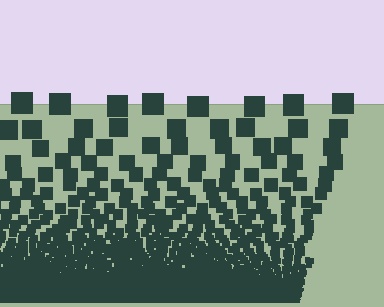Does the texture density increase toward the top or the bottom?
Density increases toward the bottom.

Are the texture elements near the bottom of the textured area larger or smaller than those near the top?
Smaller. The gradient is inverted — elements near the bottom are smaller and denser.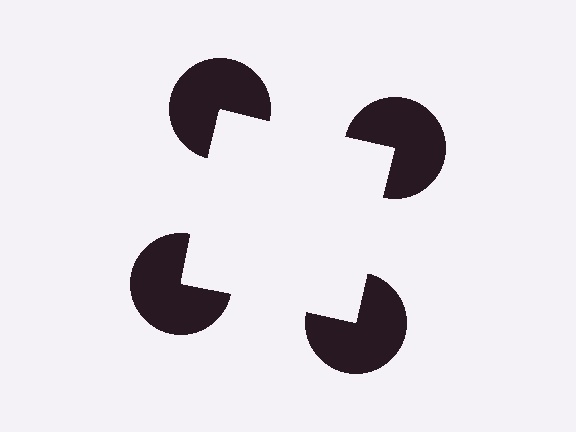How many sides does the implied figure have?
4 sides.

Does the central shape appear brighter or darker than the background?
It typically appears slightly brighter than the background, even though no actual brightness change is drawn.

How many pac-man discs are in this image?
There are 4 — one at each vertex of the illusory square.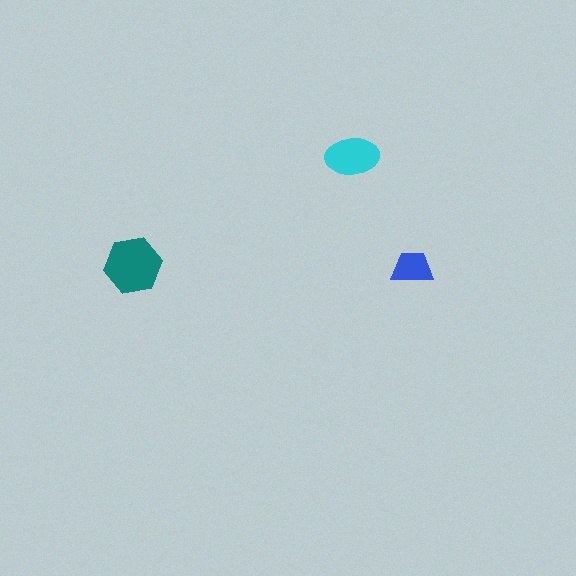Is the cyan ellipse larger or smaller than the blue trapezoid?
Larger.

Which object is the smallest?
The blue trapezoid.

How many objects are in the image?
There are 3 objects in the image.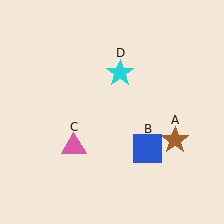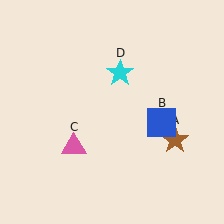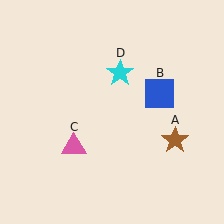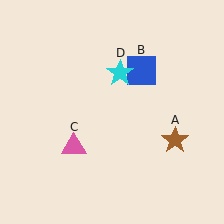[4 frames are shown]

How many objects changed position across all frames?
1 object changed position: blue square (object B).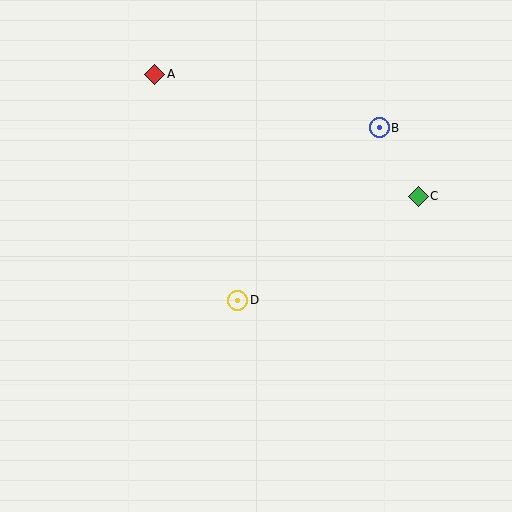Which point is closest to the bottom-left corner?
Point D is closest to the bottom-left corner.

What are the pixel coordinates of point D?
Point D is at (238, 300).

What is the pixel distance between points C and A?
The distance between C and A is 291 pixels.